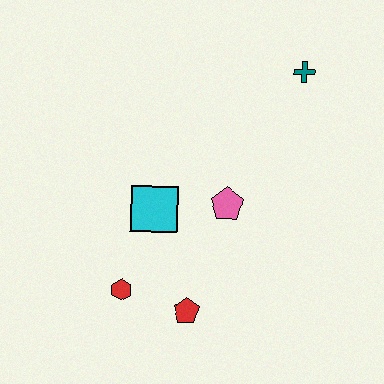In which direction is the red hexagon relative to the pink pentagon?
The red hexagon is to the left of the pink pentagon.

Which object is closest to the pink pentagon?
The cyan square is closest to the pink pentagon.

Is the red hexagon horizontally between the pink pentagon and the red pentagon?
No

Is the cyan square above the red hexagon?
Yes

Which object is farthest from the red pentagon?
The teal cross is farthest from the red pentagon.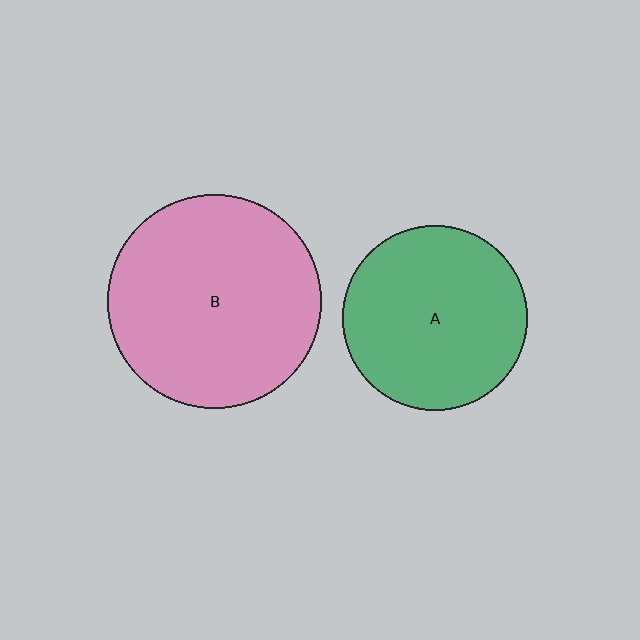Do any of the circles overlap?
No, none of the circles overlap.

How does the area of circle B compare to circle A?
Approximately 1.3 times.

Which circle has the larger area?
Circle B (pink).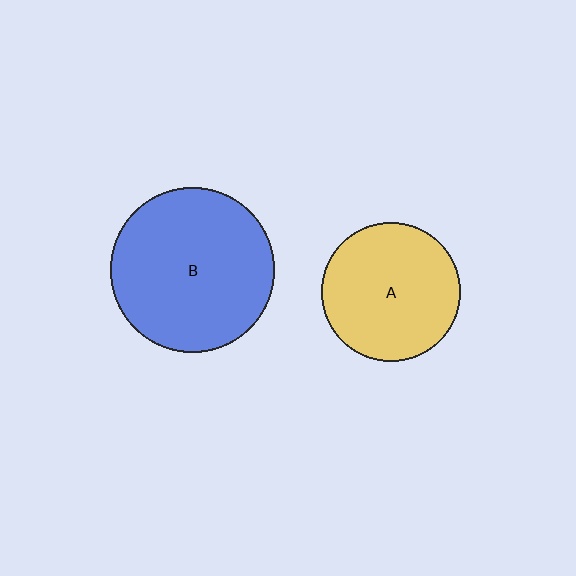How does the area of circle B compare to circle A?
Approximately 1.4 times.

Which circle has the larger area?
Circle B (blue).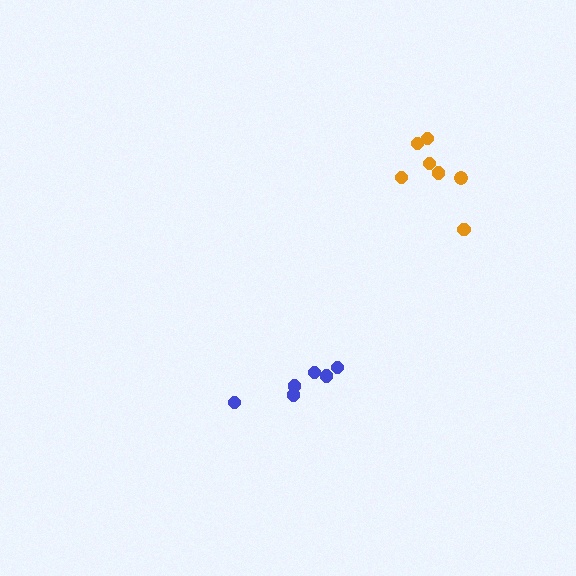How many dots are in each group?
Group 1: 7 dots, Group 2: 6 dots (13 total).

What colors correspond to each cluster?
The clusters are colored: orange, blue.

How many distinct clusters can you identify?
There are 2 distinct clusters.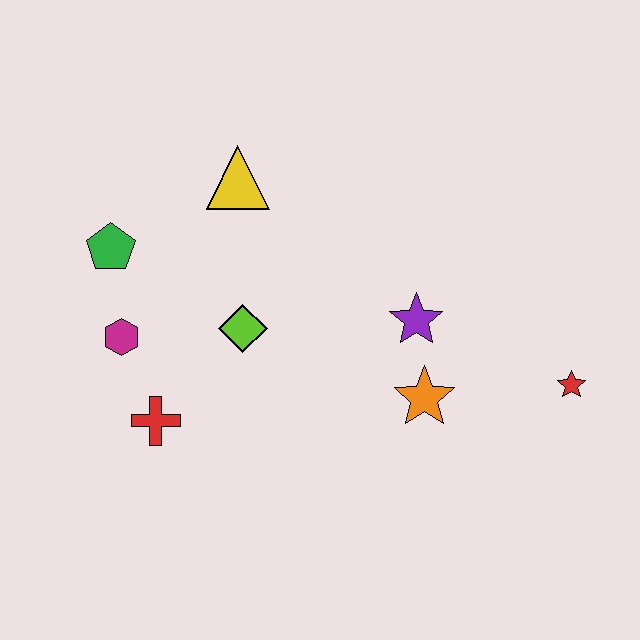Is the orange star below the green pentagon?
Yes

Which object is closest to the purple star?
The orange star is closest to the purple star.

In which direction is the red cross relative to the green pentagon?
The red cross is below the green pentagon.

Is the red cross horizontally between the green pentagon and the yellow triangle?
Yes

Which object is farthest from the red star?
The green pentagon is farthest from the red star.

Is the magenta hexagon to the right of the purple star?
No